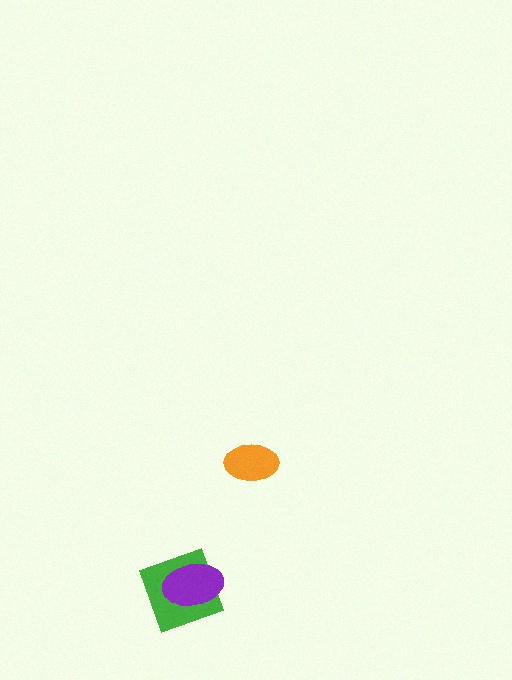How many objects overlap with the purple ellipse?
1 object overlaps with the purple ellipse.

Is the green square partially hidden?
Yes, it is partially covered by another shape.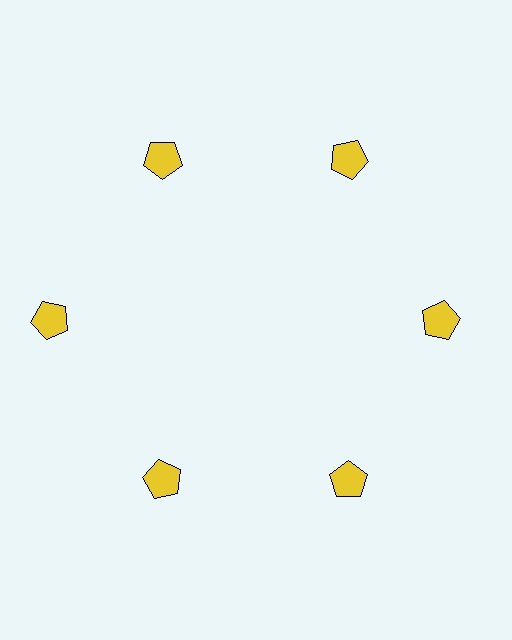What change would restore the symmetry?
The symmetry would be restored by moving it inward, back onto the ring so that all 6 pentagons sit at equal angles and equal distance from the center.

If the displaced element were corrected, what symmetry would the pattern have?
It would have 6-fold rotational symmetry — the pattern would map onto itself every 60 degrees.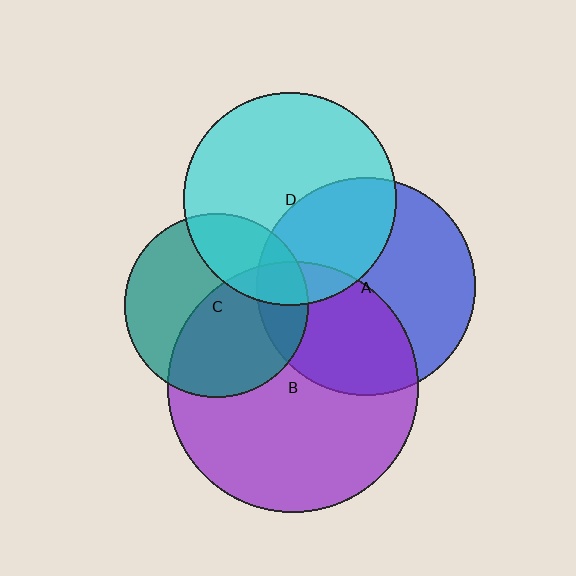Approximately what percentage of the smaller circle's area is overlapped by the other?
Approximately 10%.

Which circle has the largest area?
Circle B (purple).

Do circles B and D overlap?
Yes.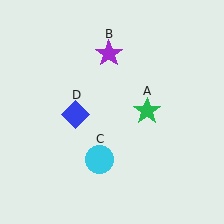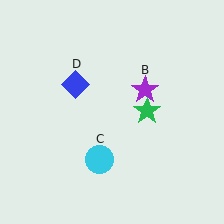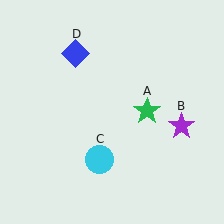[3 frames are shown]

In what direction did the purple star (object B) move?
The purple star (object B) moved down and to the right.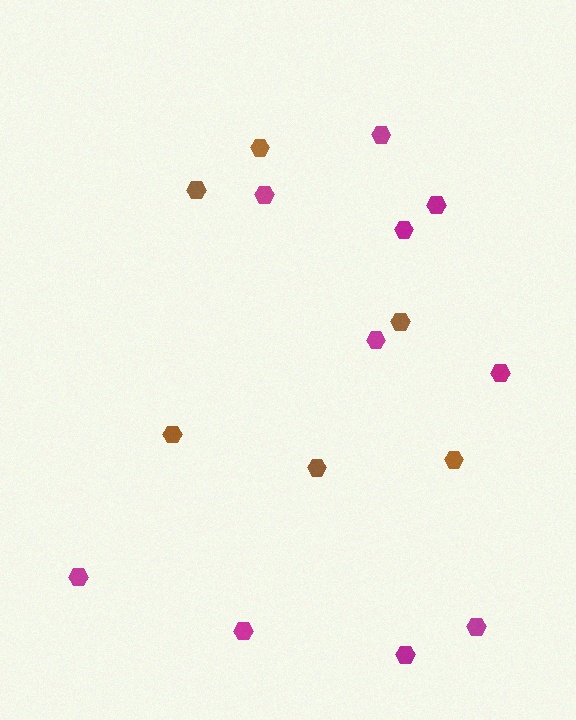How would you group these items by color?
There are 2 groups: one group of magenta hexagons (10) and one group of brown hexagons (6).